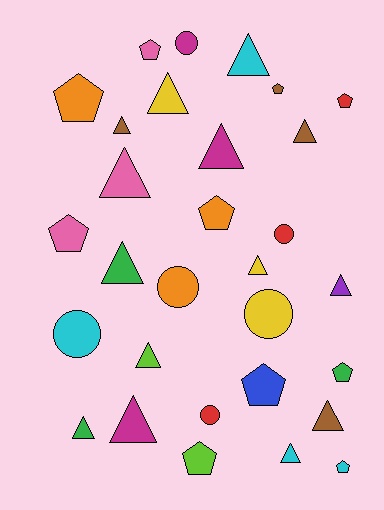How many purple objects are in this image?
There is 1 purple object.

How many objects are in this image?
There are 30 objects.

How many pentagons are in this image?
There are 10 pentagons.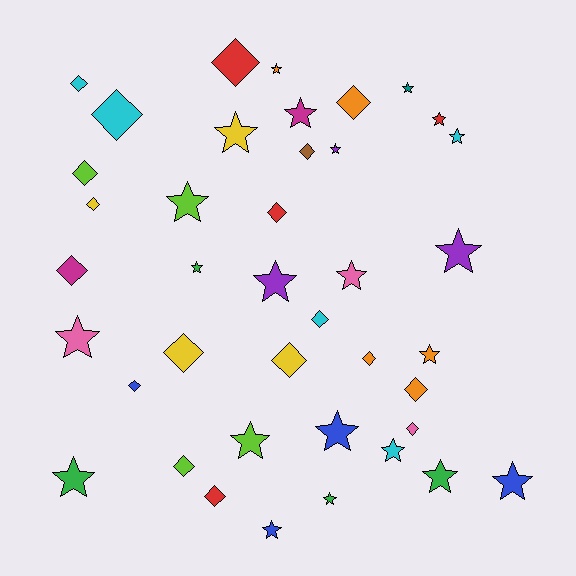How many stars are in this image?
There are 22 stars.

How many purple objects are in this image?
There are 3 purple objects.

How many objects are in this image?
There are 40 objects.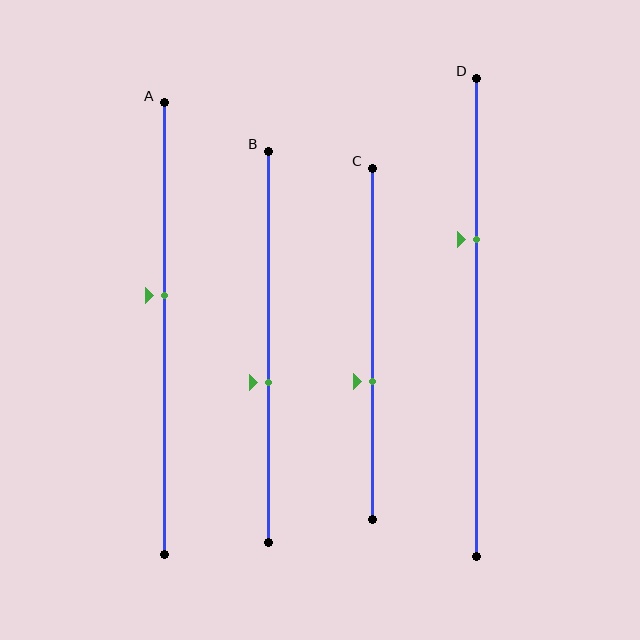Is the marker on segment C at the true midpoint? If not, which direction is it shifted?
No, the marker on segment C is shifted downward by about 11% of the segment length.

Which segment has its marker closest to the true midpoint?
Segment A has its marker closest to the true midpoint.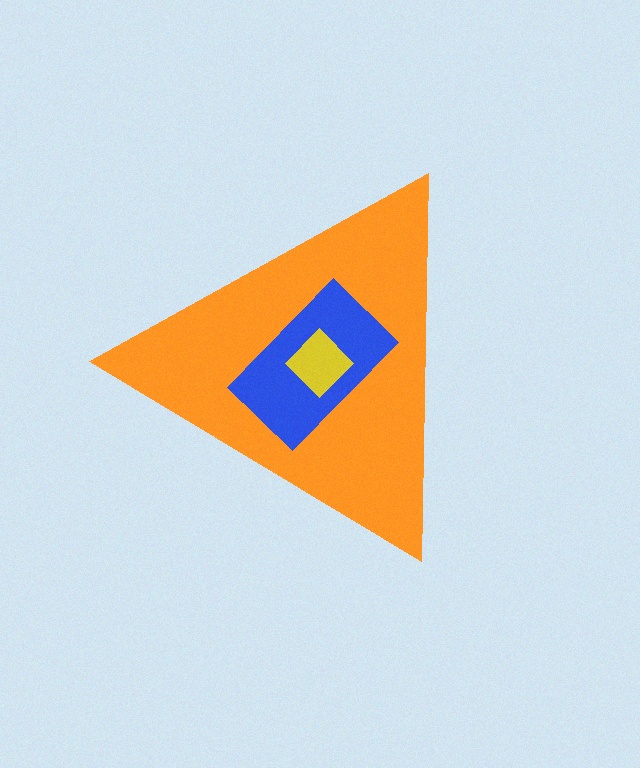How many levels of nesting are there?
3.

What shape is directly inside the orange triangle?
The blue rectangle.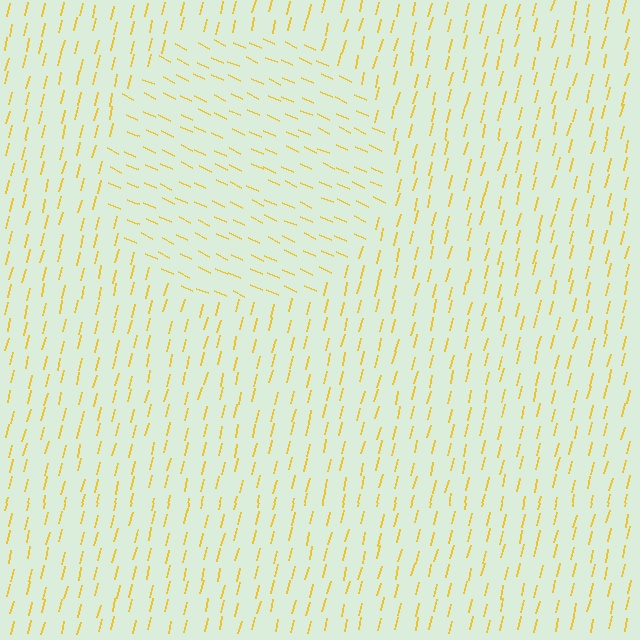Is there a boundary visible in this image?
Yes, there is a texture boundary formed by a change in line orientation.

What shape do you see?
I see a circle.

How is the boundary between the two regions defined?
The boundary is defined purely by a change in line orientation (approximately 79 degrees difference). All lines are the same color and thickness.